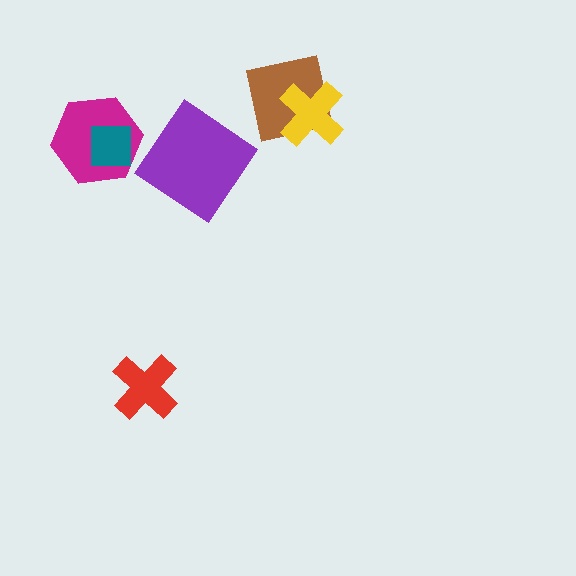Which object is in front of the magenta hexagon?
The teal square is in front of the magenta hexagon.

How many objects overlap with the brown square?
1 object overlaps with the brown square.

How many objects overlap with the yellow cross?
1 object overlaps with the yellow cross.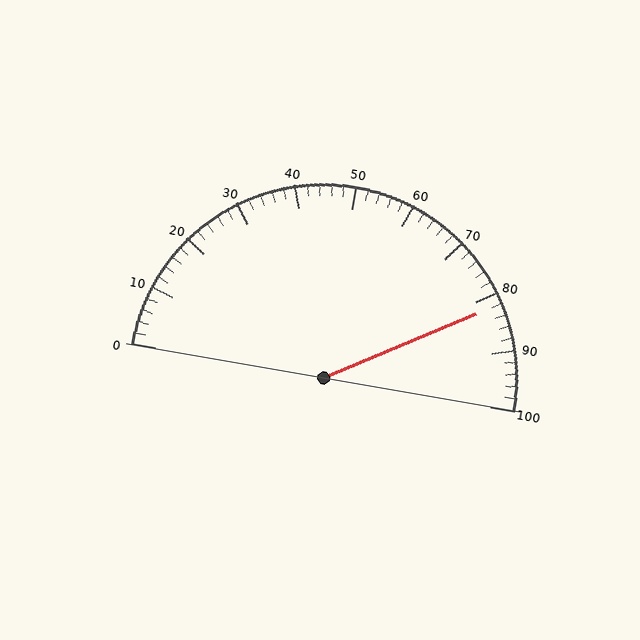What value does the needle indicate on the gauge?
The needle indicates approximately 82.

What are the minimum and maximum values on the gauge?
The gauge ranges from 0 to 100.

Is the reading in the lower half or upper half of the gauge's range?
The reading is in the upper half of the range (0 to 100).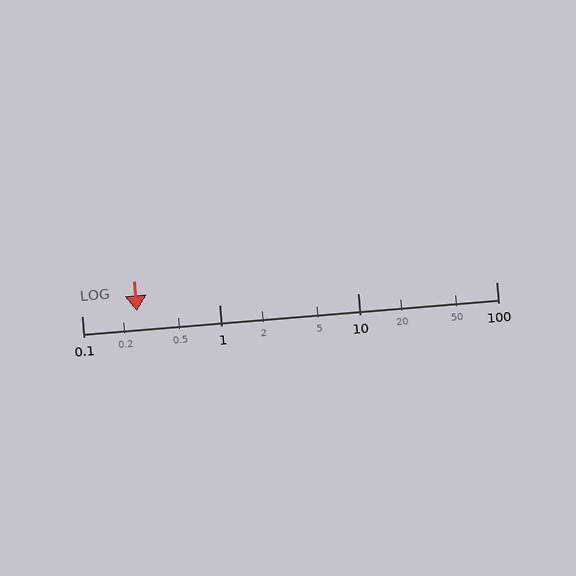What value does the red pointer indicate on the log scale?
The pointer indicates approximately 0.25.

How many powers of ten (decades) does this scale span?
The scale spans 3 decades, from 0.1 to 100.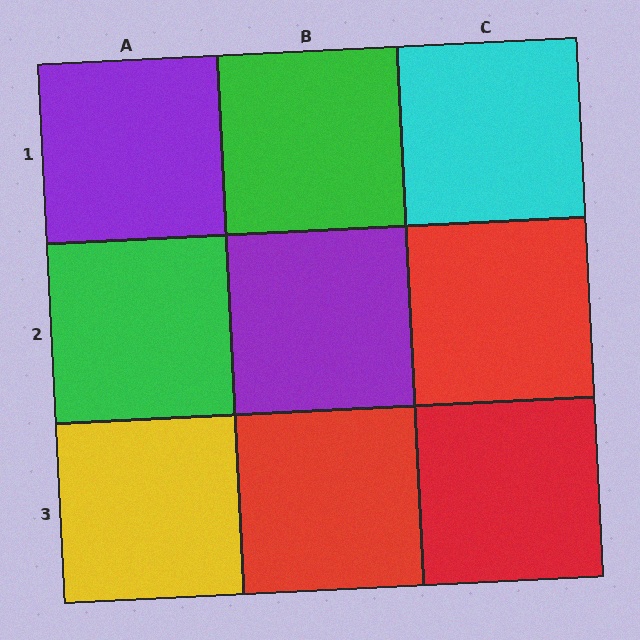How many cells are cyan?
1 cell is cyan.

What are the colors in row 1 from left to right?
Purple, green, cyan.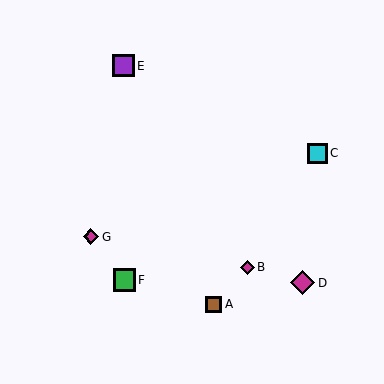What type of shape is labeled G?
Shape G is a magenta diamond.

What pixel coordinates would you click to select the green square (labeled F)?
Click at (124, 280) to select the green square F.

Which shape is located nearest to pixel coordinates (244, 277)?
The magenta diamond (labeled B) at (247, 267) is nearest to that location.